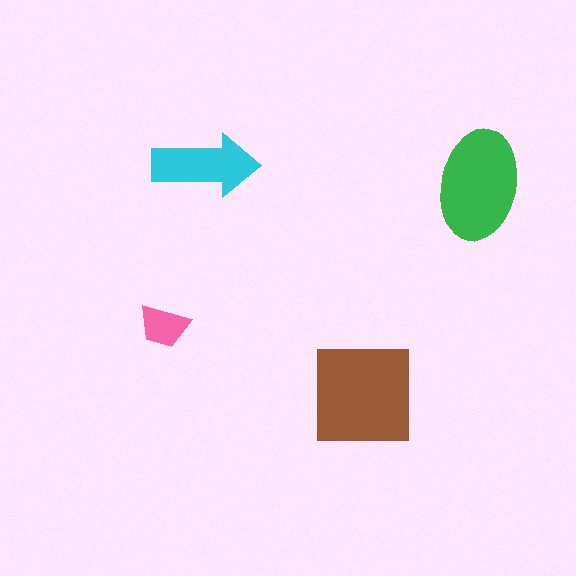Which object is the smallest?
The pink trapezoid.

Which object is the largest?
The brown square.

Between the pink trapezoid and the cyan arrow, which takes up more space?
The cyan arrow.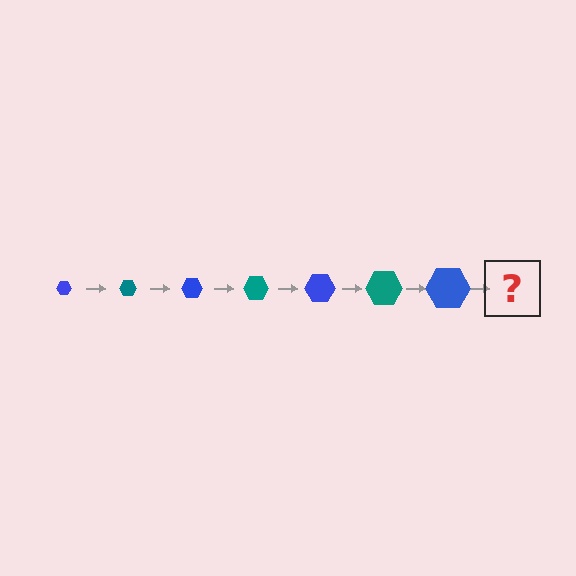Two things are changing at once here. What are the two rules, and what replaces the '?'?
The two rules are that the hexagon grows larger each step and the color cycles through blue and teal. The '?' should be a teal hexagon, larger than the previous one.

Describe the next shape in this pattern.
It should be a teal hexagon, larger than the previous one.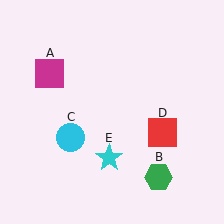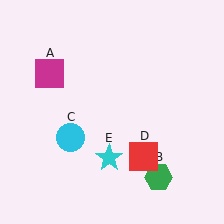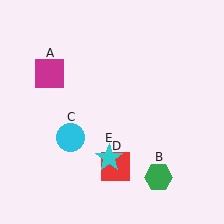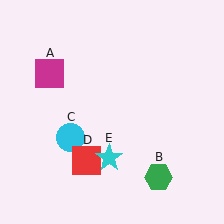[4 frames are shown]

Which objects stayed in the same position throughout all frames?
Magenta square (object A) and green hexagon (object B) and cyan circle (object C) and cyan star (object E) remained stationary.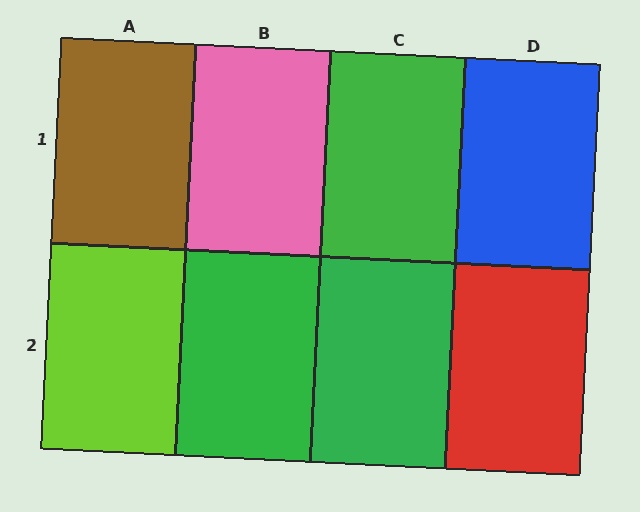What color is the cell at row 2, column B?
Green.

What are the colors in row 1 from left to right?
Brown, pink, green, blue.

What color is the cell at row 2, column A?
Lime.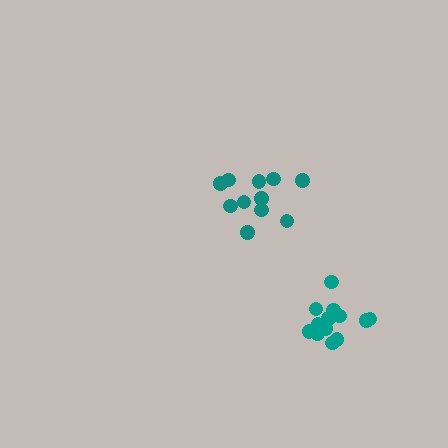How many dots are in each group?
Group 1: 11 dots, Group 2: 13 dots (24 total).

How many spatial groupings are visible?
There are 2 spatial groupings.